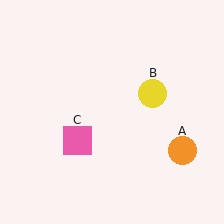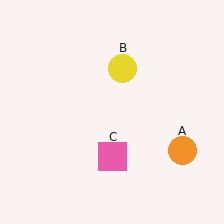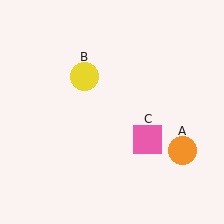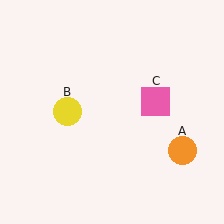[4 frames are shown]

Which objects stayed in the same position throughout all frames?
Orange circle (object A) remained stationary.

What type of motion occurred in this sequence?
The yellow circle (object B), pink square (object C) rotated counterclockwise around the center of the scene.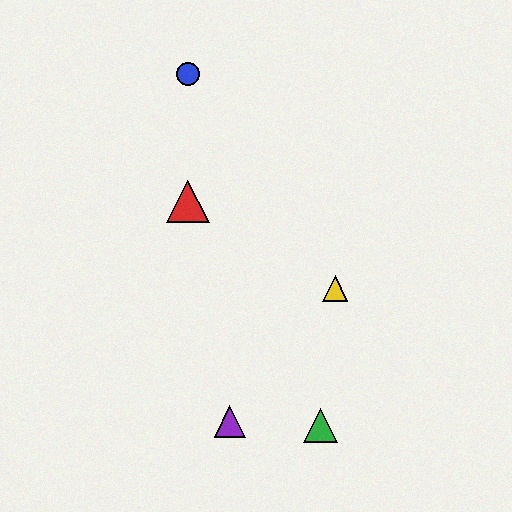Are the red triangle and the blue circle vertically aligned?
Yes, both are at x≈188.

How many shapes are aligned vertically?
2 shapes (the red triangle, the blue circle) are aligned vertically.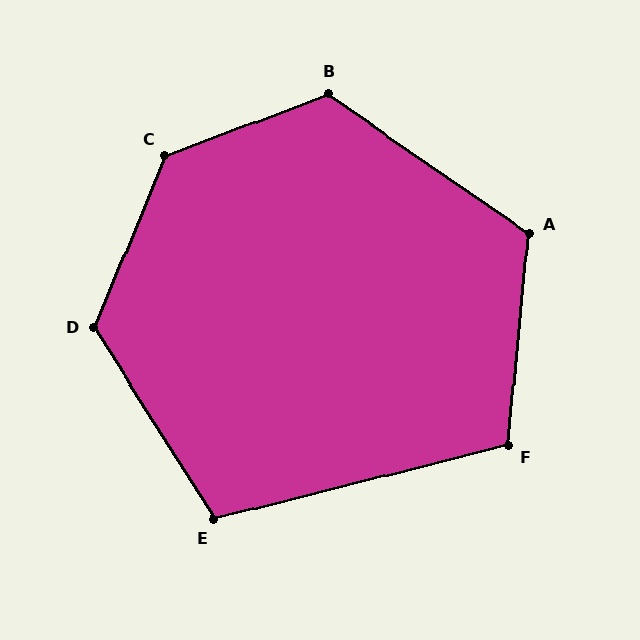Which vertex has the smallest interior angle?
E, at approximately 108 degrees.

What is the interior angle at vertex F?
Approximately 110 degrees (obtuse).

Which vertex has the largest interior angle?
C, at approximately 133 degrees.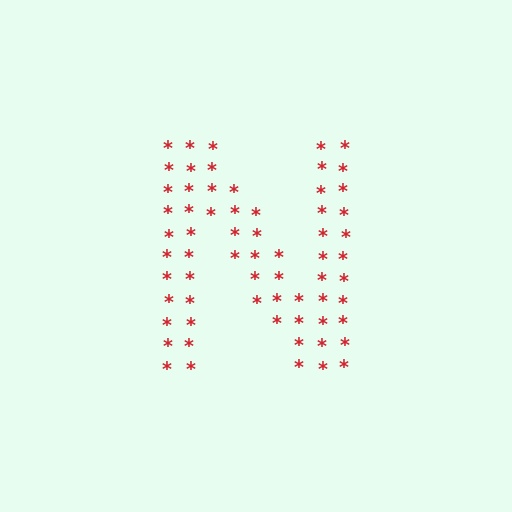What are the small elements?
The small elements are asterisks.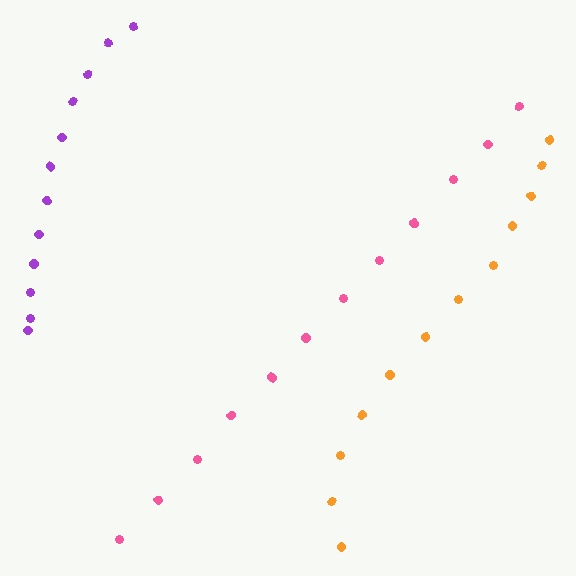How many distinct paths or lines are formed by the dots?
There are 3 distinct paths.